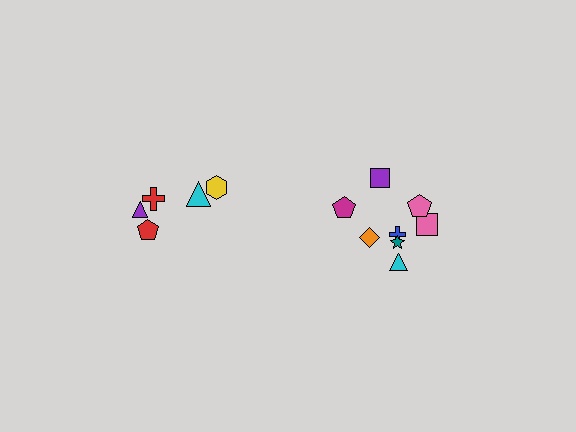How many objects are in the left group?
There are 5 objects.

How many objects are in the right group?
There are 8 objects.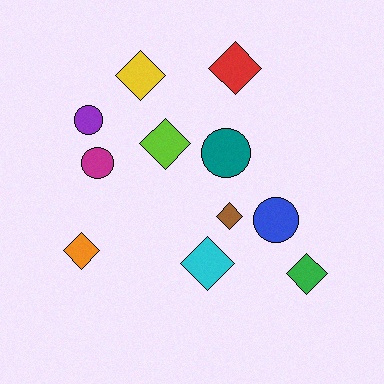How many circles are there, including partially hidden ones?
There are 4 circles.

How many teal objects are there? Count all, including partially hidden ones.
There is 1 teal object.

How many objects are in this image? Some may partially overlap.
There are 11 objects.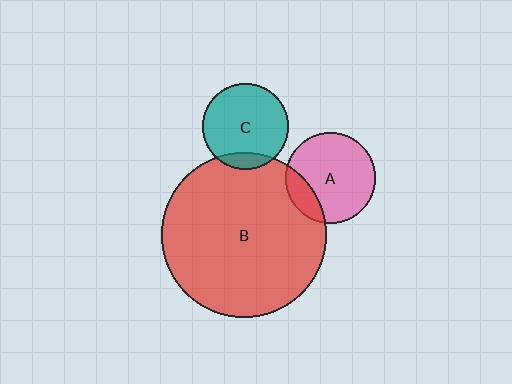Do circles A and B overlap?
Yes.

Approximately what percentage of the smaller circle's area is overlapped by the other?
Approximately 20%.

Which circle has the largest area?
Circle B (red).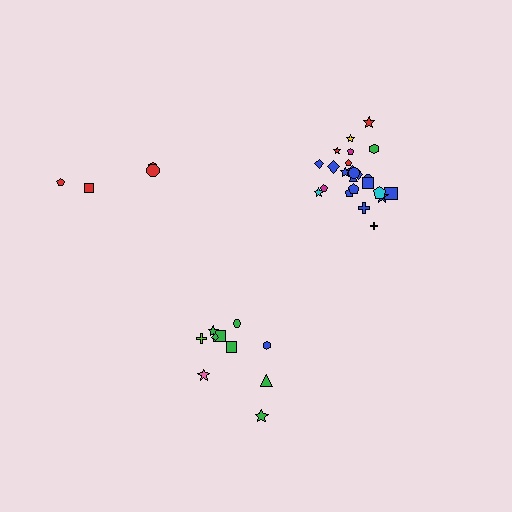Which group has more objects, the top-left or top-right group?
The top-right group.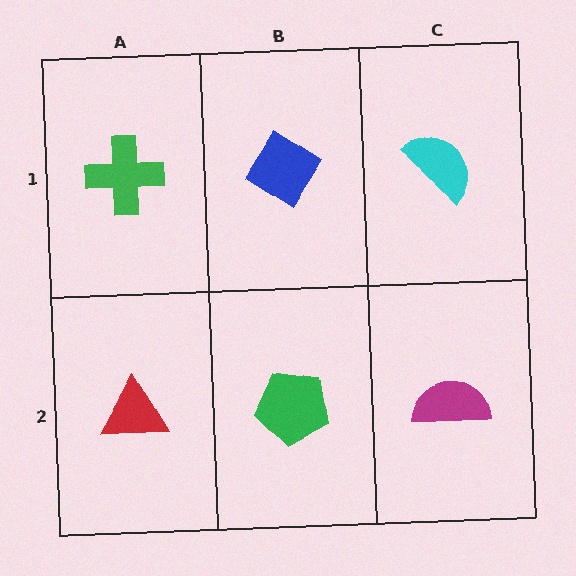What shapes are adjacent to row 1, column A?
A red triangle (row 2, column A), a blue diamond (row 1, column B).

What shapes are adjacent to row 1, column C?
A magenta semicircle (row 2, column C), a blue diamond (row 1, column B).